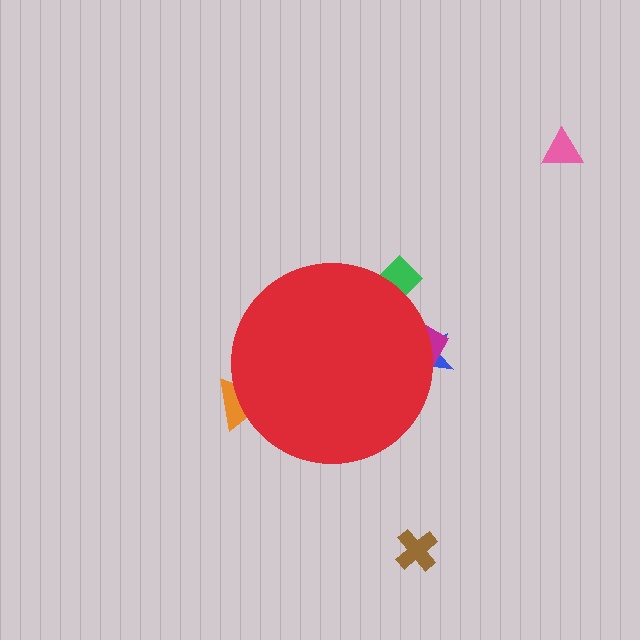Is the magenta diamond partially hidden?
Yes, the magenta diamond is partially hidden behind the red circle.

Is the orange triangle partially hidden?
Yes, the orange triangle is partially hidden behind the red circle.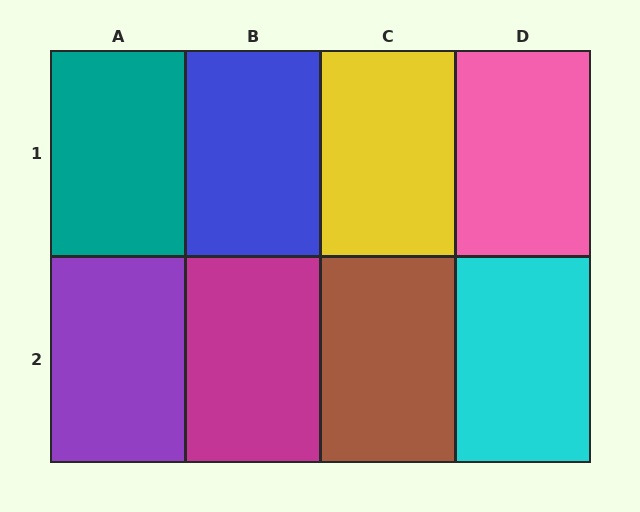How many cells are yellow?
1 cell is yellow.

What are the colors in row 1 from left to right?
Teal, blue, yellow, pink.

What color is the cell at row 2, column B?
Magenta.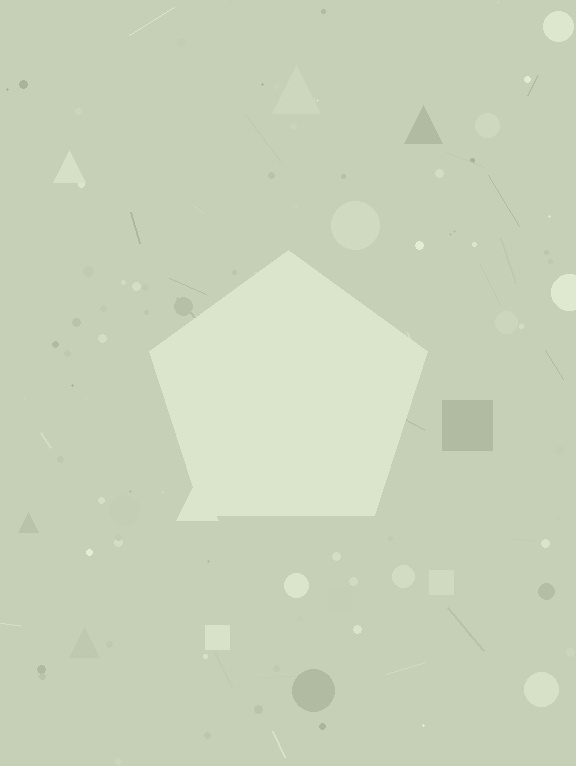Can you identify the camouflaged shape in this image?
The camouflaged shape is a pentagon.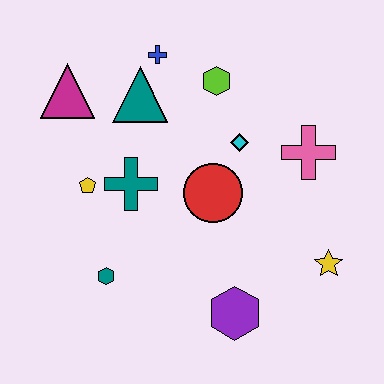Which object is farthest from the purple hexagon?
The magenta triangle is farthest from the purple hexagon.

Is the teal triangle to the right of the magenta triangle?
Yes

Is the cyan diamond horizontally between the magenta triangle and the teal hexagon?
No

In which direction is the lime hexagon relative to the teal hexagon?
The lime hexagon is above the teal hexagon.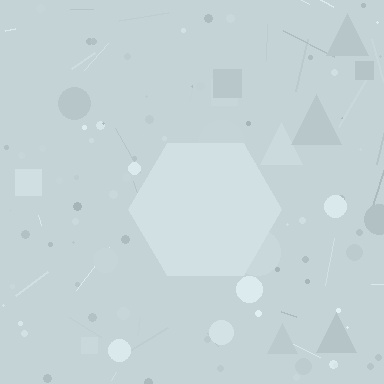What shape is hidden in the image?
A hexagon is hidden in the image.